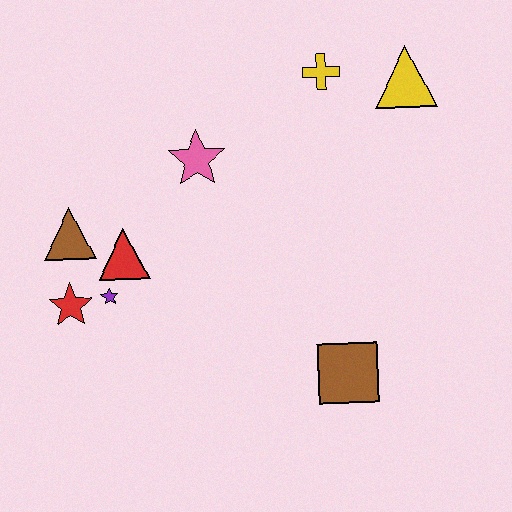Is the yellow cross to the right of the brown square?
No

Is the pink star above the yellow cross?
No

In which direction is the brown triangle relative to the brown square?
The brown triangle is to the left of the brown square.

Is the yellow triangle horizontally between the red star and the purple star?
No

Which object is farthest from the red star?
The yellow triangle is farthest from the red star.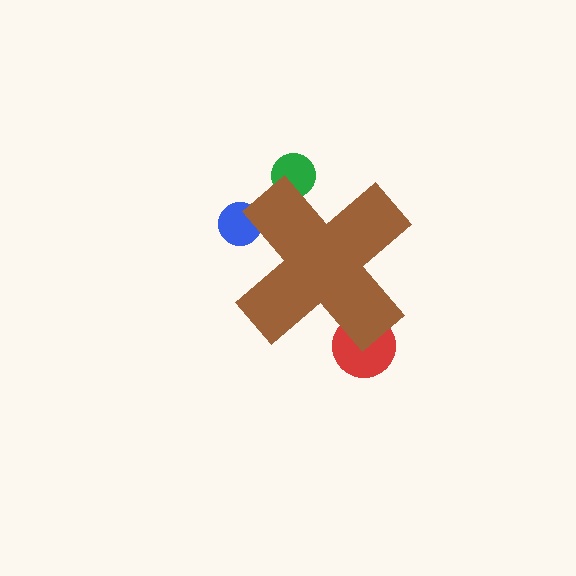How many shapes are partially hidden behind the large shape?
3 shapes are partially hidden.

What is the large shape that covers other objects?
A brown cross.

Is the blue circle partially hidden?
Yes, the blue circle is partially hidden behind the brown cross.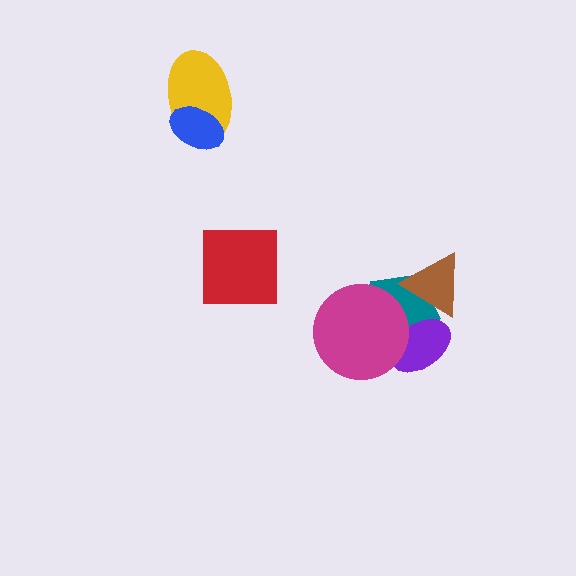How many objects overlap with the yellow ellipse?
1 object overlaps with the yellow ellipse.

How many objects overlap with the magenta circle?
2 objects overlap with the magenta circle.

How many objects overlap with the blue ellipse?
1 object overlaps with the blue ellipse.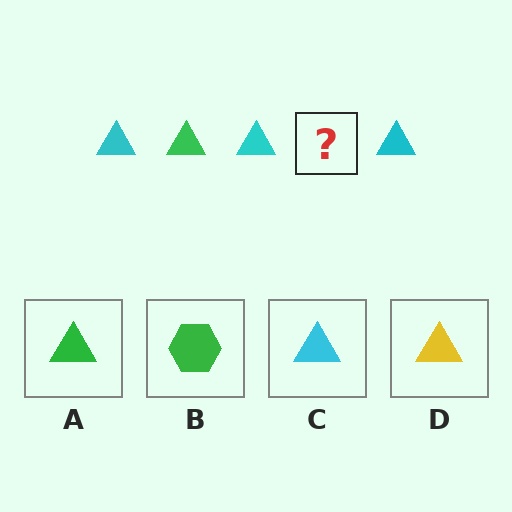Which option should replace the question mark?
Option A.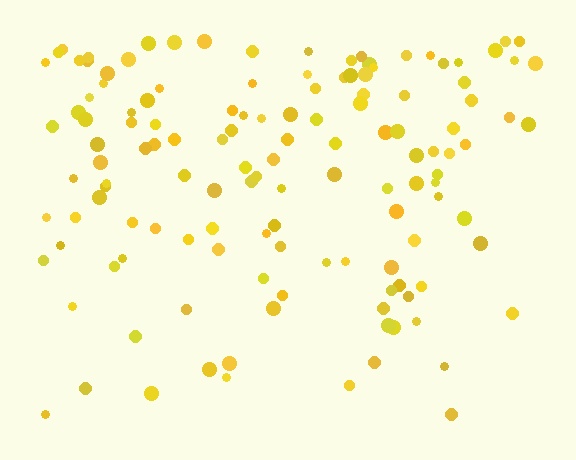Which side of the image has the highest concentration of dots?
The top.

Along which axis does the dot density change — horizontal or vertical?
Vertical.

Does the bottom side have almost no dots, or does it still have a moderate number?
Still a moderate number, just noticeably fewer than the top.